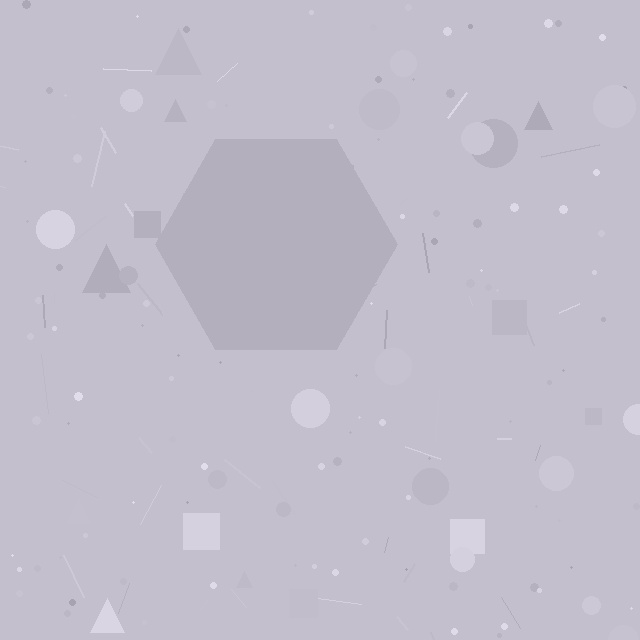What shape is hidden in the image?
A hexagon is hidden in the image.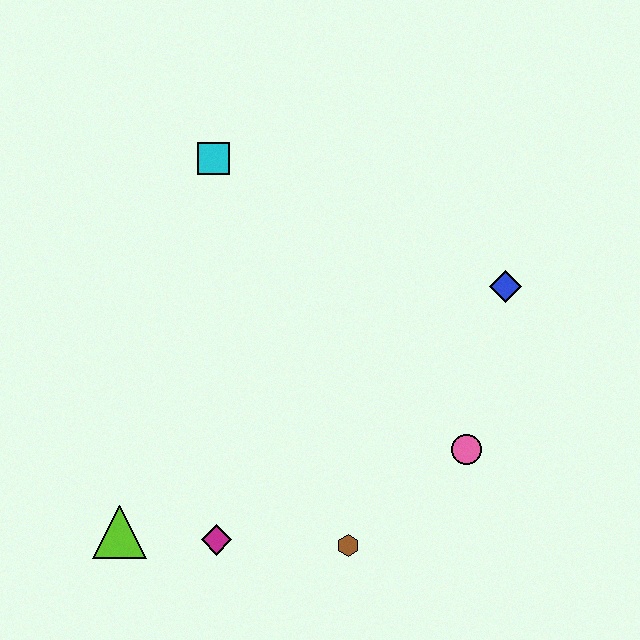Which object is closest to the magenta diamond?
The lime triangle is closest to the magenta diamond.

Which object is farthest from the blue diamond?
The lime triangle is farthest from the blue diamond.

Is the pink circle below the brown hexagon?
No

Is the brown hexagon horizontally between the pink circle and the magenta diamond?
Yes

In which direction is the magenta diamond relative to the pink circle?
The magenta diamond is to the left of the pink circle.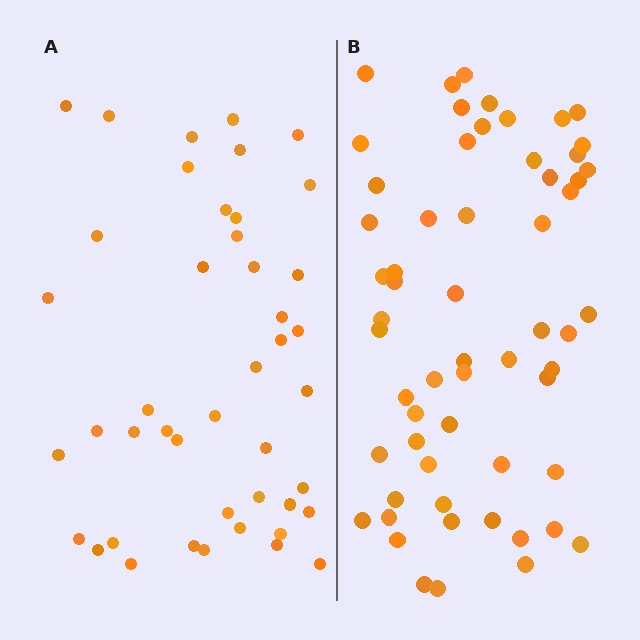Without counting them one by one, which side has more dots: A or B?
Region B (the right region) has more dots.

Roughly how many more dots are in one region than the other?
Region B has approximately 15 more dots than region A.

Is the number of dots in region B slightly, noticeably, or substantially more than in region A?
Region B has noticeably more, but not dramatically so. The ratio is roughly 1.3 to 1.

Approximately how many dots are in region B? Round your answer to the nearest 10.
About 60 dots. (The exact count is 59, which rounds to 60.)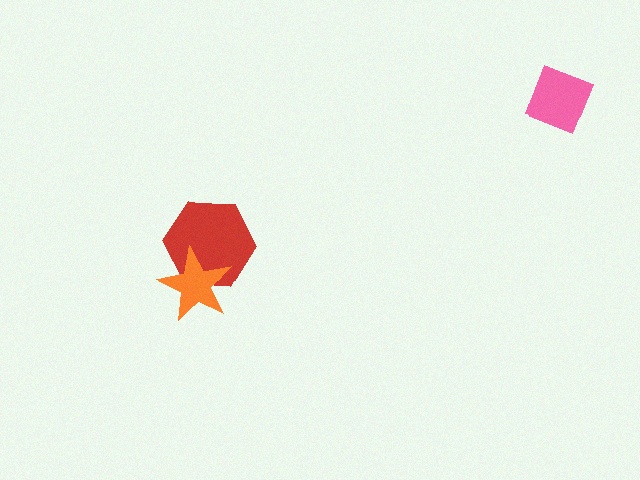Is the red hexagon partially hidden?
Yes, it is partially covered by another shape.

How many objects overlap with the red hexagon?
1 object overlaps with the red hexagon.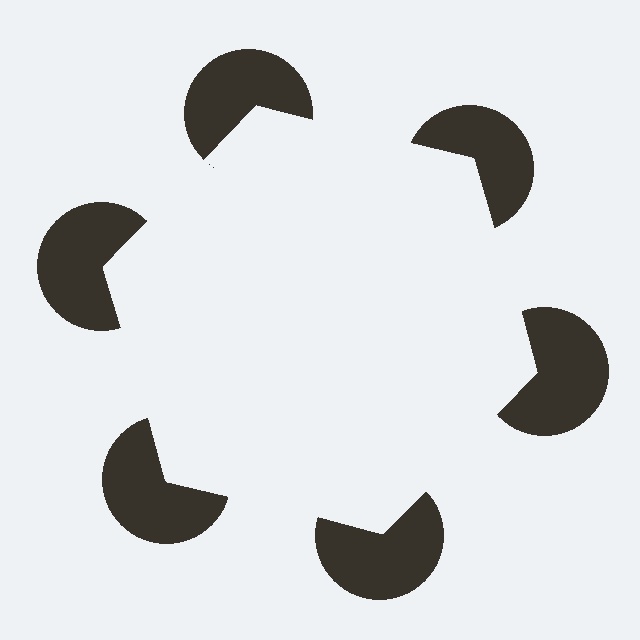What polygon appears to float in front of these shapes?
An illusory hexagon — its edges are inferred from the aligned wedge cuts in the pac-man discs, not physically drawn.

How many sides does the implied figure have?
6 sides.